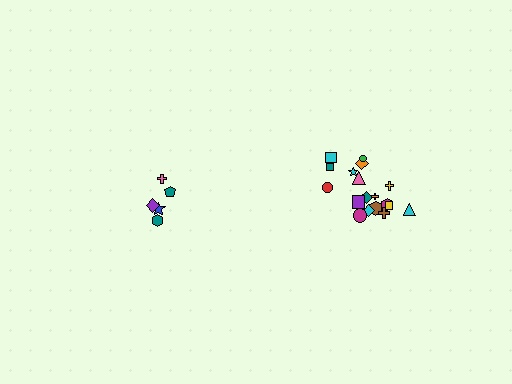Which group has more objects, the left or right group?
The right group.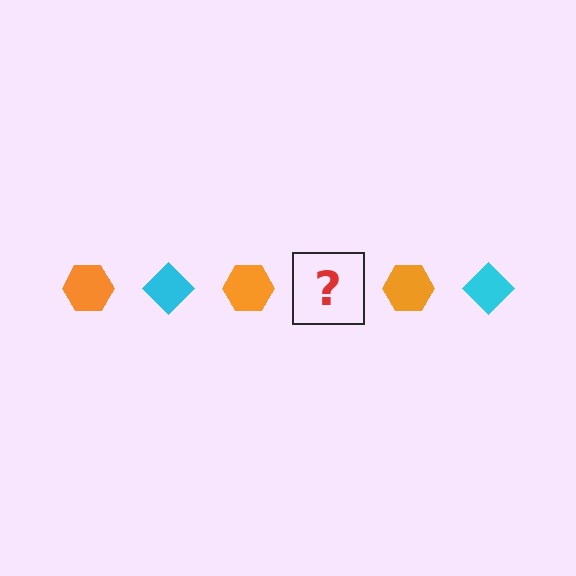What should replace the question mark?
The question mark should be replaced with a cyan diamond.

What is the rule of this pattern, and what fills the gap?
The rule is that the pattern alternates between orange hexagon and cyan diamond. The gap should be filled with a cyan diamond.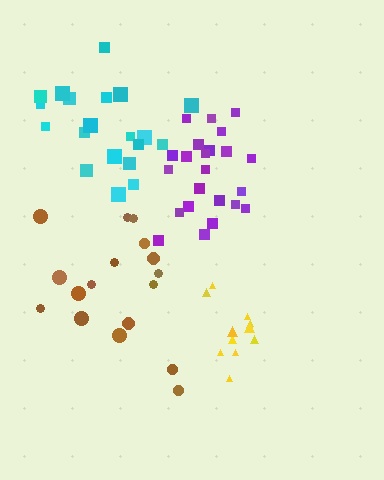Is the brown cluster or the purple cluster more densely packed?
Purple.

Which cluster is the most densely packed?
Yellow.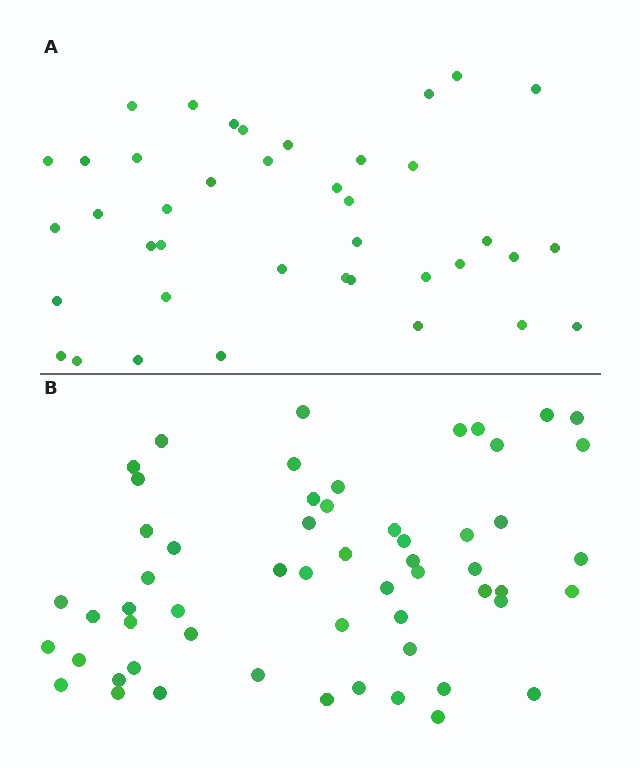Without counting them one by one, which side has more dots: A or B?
Region B (the bottom region) has more dots.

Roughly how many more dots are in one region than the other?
Region B has approximately 15 more dots than region A.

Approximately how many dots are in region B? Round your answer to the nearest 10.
About 60 dots. (The exact count is 57, which rounds to 60.)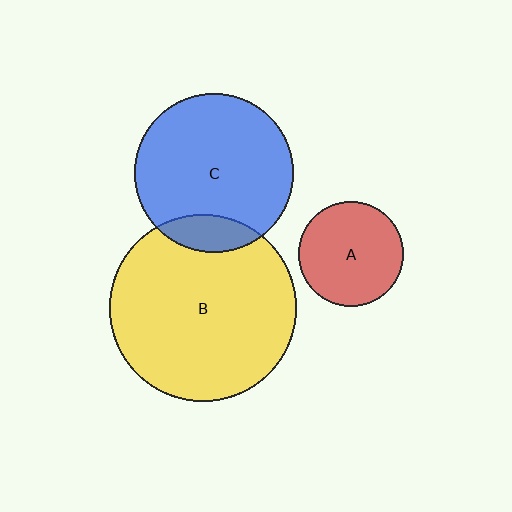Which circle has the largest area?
Circle B (yellow).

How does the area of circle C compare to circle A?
Approximately 2.3 times.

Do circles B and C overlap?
Yes.